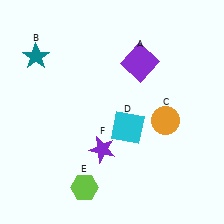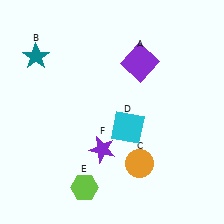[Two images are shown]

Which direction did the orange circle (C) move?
The orange circle (C) moved down.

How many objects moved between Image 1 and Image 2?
1 object moved between the two images.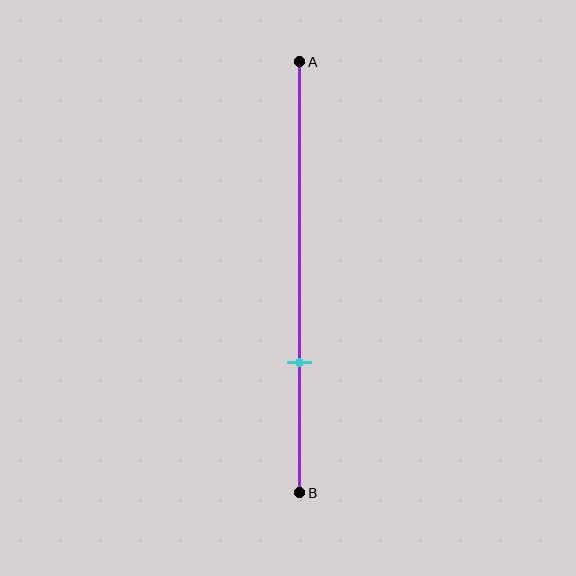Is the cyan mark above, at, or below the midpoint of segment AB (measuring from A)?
The cyan mark is below the midpoint of segment AB.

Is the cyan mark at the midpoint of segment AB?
No, the mark is at about 70% from A, not at the 50% midpoint.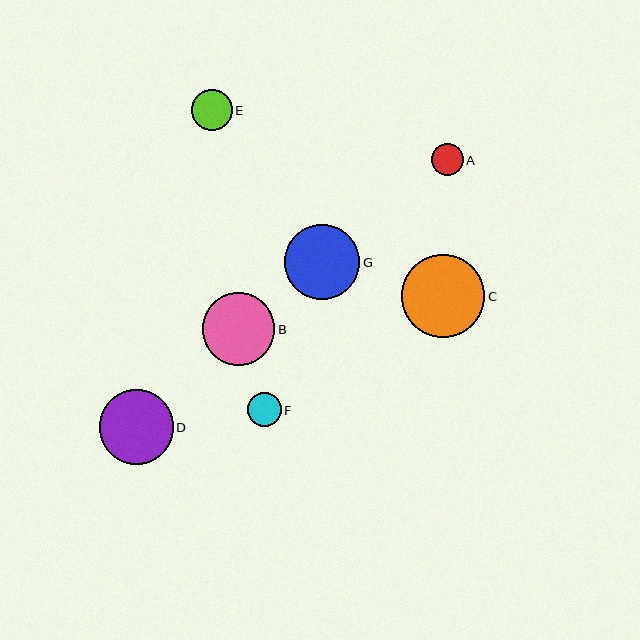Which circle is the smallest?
Circle A is the smallest with a size of approximately 32 pixels.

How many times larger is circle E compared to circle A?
Circle E is approximately 1.3 times the size of circle A.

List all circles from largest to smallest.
From largest to smallest: C, G, D, B, E, F, A.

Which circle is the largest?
Circle C is the largest with a size of approximately 83 pixels.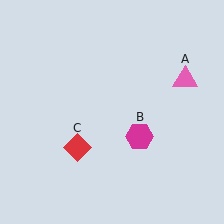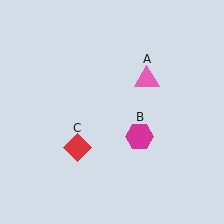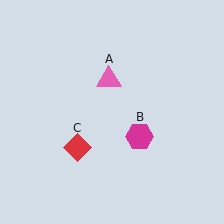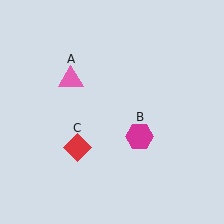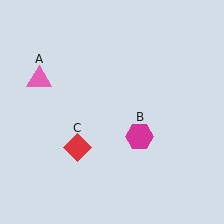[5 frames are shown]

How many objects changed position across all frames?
1 object changed position: pink triangle (object A).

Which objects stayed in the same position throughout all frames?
Magenta hexagon (object B) and red diamond (object C) remained stationary.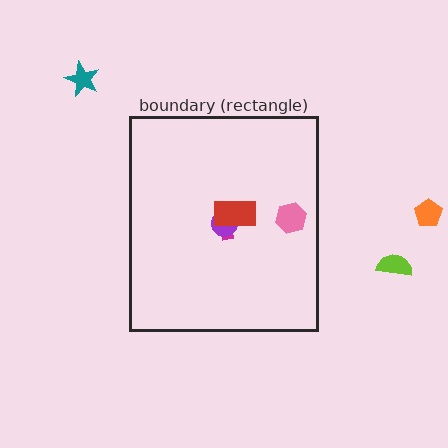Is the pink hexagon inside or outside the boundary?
Inside.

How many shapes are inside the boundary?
4 inside, 3 outside.